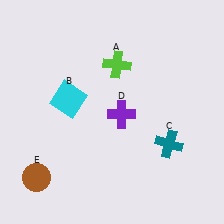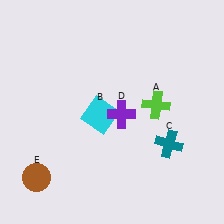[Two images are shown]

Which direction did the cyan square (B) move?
The cyan square (B) moved right.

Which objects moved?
The objects that moved are: the lime cross (A), the cyan square (B).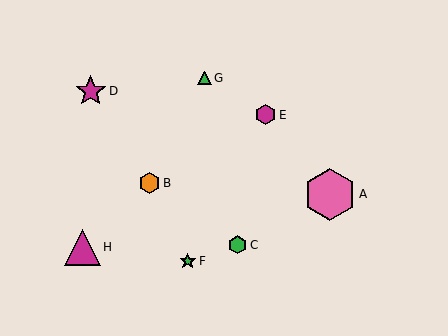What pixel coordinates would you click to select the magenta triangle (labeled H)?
Click at (82, 247) to select the magenta triangle H.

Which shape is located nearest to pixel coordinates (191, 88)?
The green triangle (labeled G) at (204, 78) is nearest to that location.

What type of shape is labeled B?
Shape B is an orange hexagon.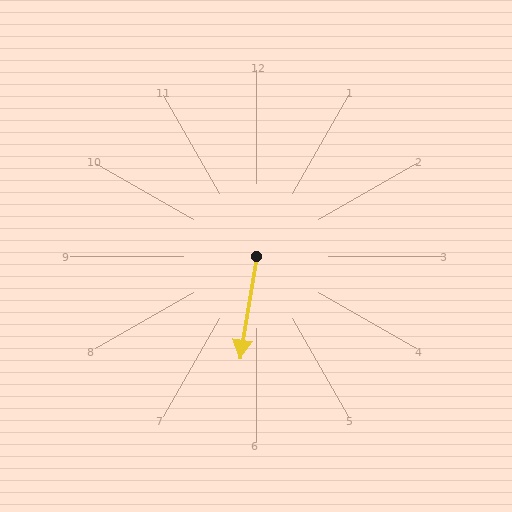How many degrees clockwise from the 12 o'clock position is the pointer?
Approximately 189 degrees.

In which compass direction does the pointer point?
South.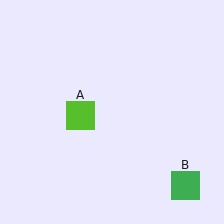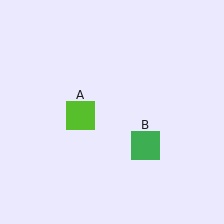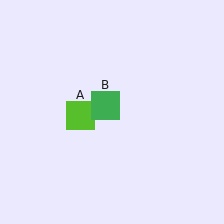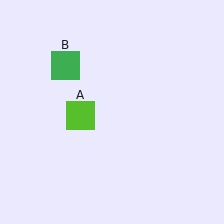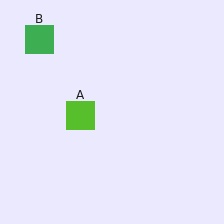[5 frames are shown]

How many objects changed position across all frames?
1 object changed position: green square (object B).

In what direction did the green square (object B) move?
The green square (object B) moved up and to the left.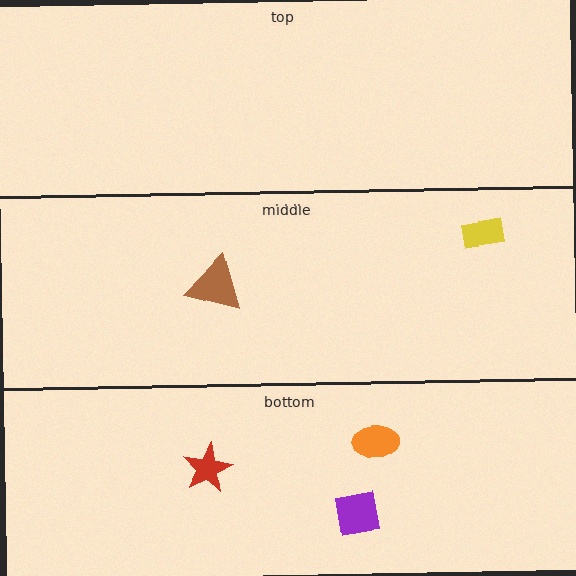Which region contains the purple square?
The bottom region.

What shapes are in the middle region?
The brown triangle, the yellow rectangle.